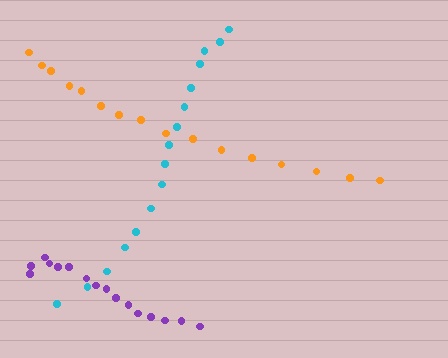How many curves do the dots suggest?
There are 3 distinct paths.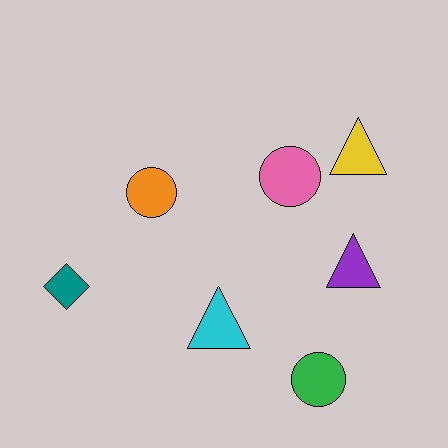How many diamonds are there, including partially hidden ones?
There is 1 diamond.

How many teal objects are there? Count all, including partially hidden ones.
There is 1 teal object.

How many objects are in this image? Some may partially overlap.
There are 7 objects.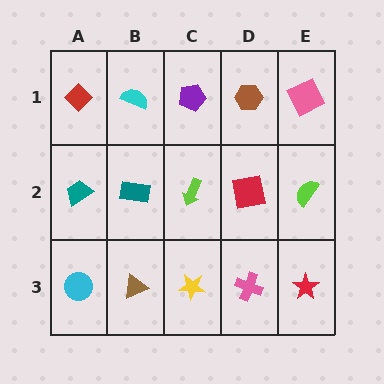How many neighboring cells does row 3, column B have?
3.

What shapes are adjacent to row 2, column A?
A red diamond (row 1, column A), a cyan circle (row 3, column A), a teal rectangle (row 2, column B).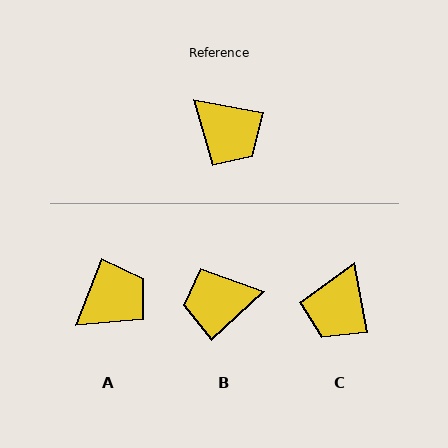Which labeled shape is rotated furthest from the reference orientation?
B, about 127 degrees away.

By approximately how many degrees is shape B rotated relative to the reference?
Approximately 127 degrees clockwise.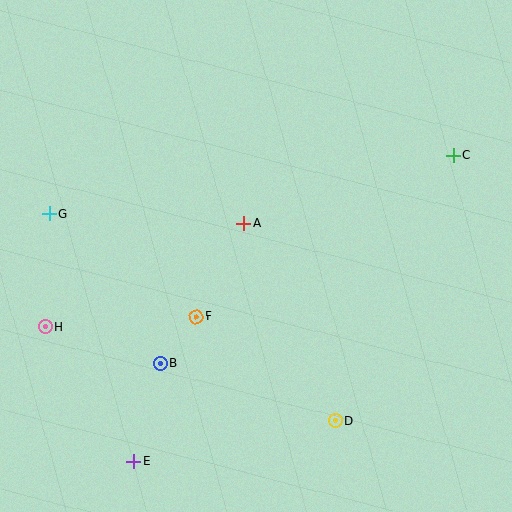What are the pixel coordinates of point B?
Point B is at (160, 363).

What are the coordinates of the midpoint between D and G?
The midpoint between D and G is at (192, 317).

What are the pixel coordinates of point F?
Point F is at (196, 317).